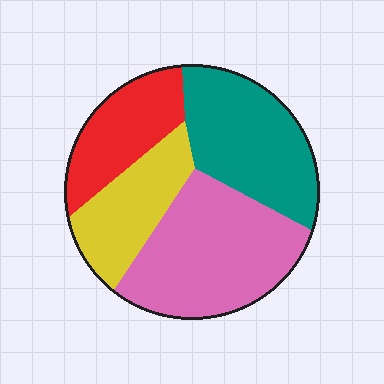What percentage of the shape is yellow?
Yellow takes up about one fifth (1/5) of the shape.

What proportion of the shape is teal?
Teal covers roughly 30% of the shape.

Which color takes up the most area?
Pink, at roughly 35%.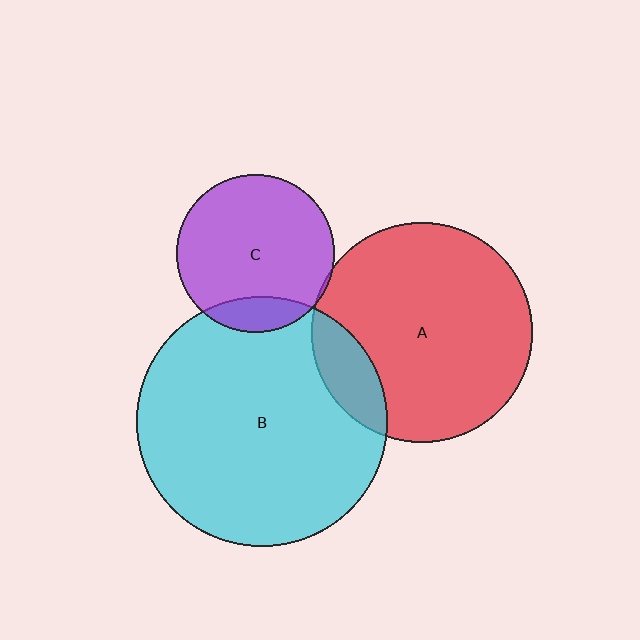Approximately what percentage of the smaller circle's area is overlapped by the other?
Approximately 15%.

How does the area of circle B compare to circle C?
Approximately 2.5 times.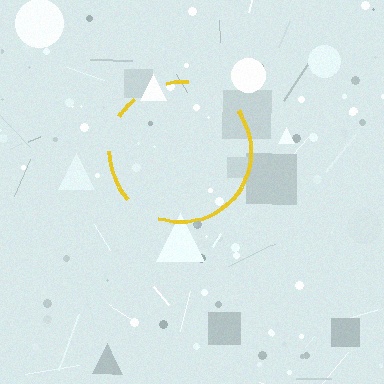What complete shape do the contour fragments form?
The contour fragments form a circle.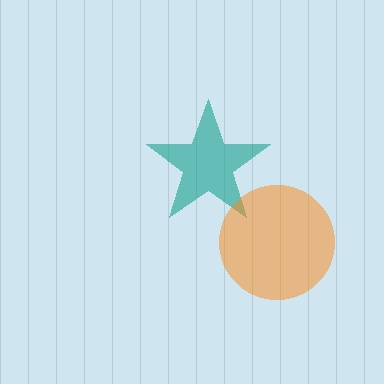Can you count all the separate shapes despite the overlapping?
Yes, there are 2 separate shapes.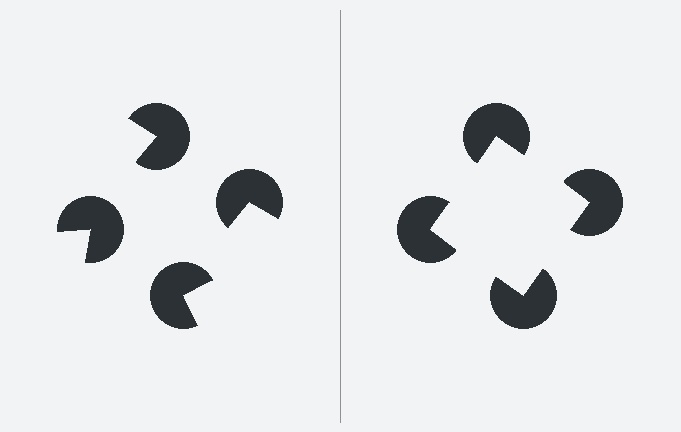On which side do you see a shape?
An illusory square appears on the right side. On the left side the wedge cuts are rotated, so no coherent shape forms.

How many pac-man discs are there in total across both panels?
8 — 4 on each side.